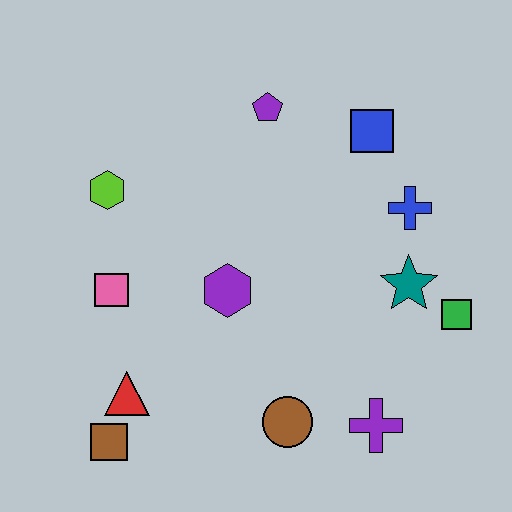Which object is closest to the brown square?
The red triangle is closest to the brown square.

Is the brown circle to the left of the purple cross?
Yes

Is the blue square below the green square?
No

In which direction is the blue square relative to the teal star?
The blue square is above the teal star.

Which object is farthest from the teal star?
The brown square is farthest from the teal star.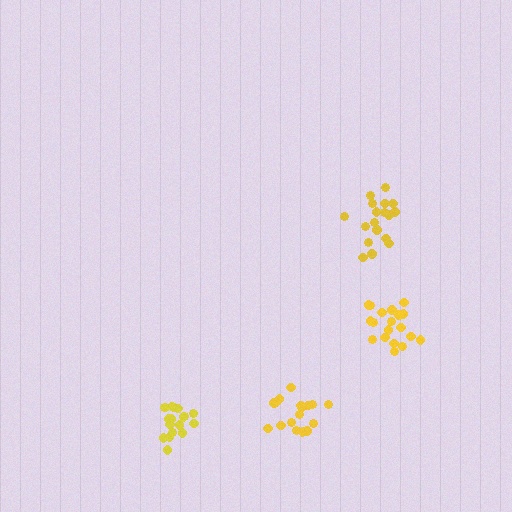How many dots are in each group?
Group 1: 18 dots, Group 2: 17 dots, Group 3: 18 dots, Group 4: 19 dots (72 total).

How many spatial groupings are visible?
There are 4 spatial groupings.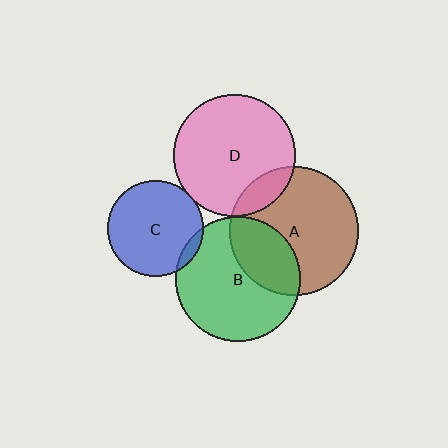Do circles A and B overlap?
Yes.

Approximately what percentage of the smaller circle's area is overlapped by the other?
Approximately 30%.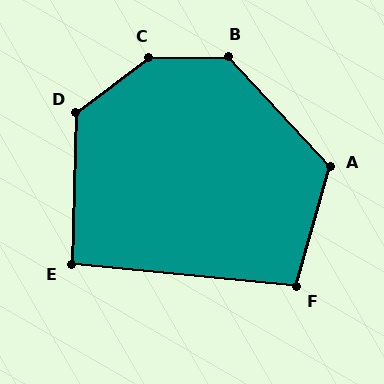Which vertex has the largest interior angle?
C, at approximately 145 degrees.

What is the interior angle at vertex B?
Approximately 131 degrees (obtuse).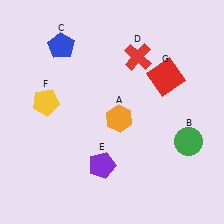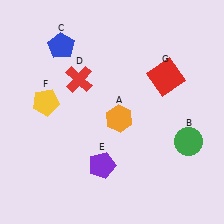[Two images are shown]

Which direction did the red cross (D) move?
The red cross (D) moved left.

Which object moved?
The red cross (D) moved left.